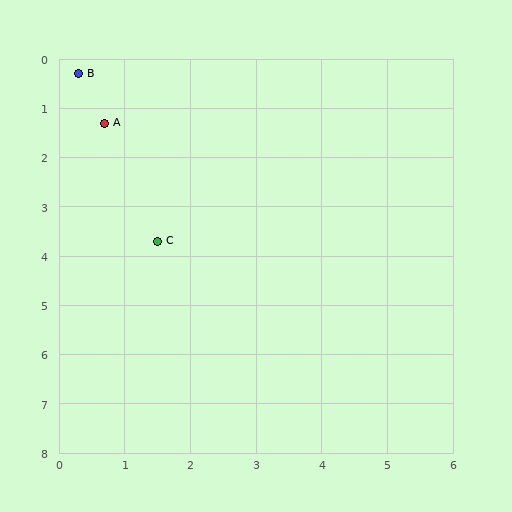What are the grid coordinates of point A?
Point A is at approximately (0.7, 1.3).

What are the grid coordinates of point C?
Point C is at approximately (1.5, 3.7).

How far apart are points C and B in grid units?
Points C and B are about 3.6 grid units apart.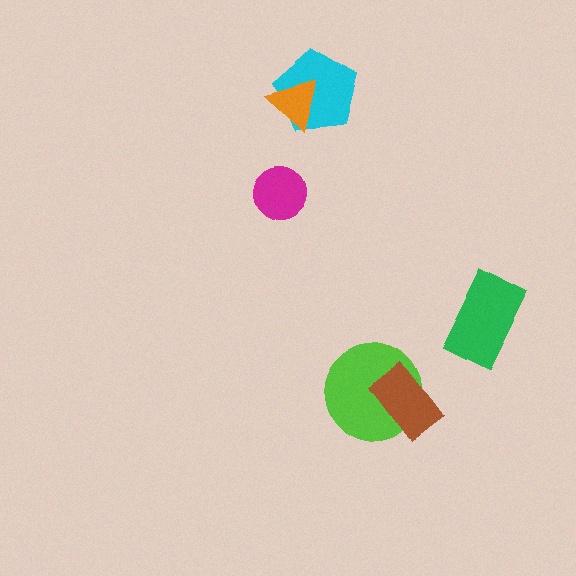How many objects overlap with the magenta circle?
0 objects overlap with the magenta circle.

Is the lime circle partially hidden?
Yes, it is partially covered by another shape.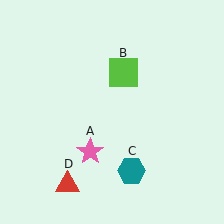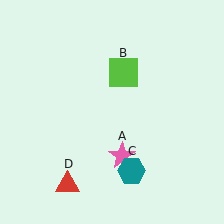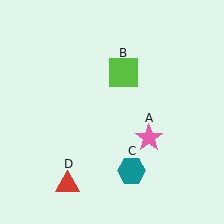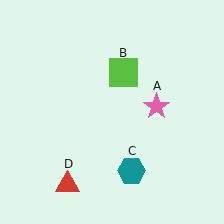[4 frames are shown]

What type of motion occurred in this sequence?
The pink star (object A) rotated counterclockwise around the center of the scene.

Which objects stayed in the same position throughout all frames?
Lime square (object B) and teal hexagon (object C) and red triangle (object D) remained stationary.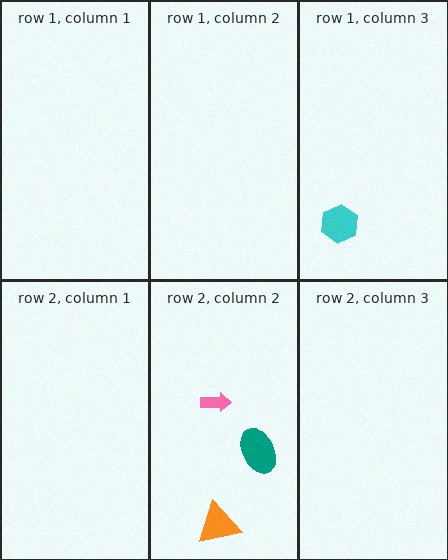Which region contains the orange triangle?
The row 2, column 2 region.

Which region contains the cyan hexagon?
The row 1, column 3 region.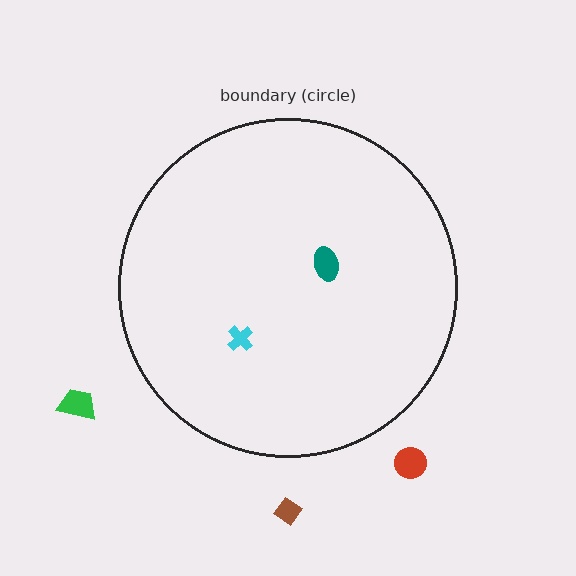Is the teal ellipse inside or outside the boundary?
Inside.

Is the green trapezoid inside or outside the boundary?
Outside.